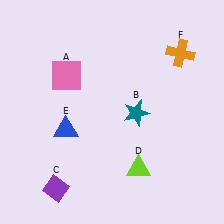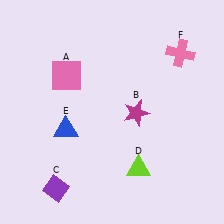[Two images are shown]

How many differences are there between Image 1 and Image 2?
There are 2 differences between the two images.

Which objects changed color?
B changed from teal to magenta. F changed from orange to pink.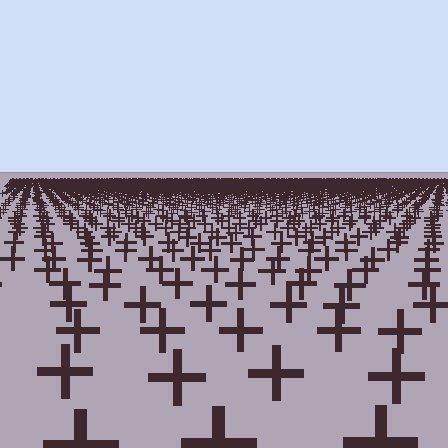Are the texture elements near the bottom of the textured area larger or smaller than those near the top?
Larger. Near the bottom, elements are closer to the viewer and appear at a bigger on-screen size.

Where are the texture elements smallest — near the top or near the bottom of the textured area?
Near the top.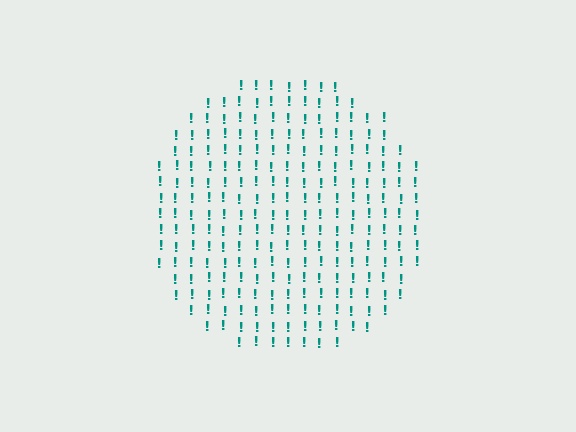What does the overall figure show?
The overall figure shows a circle.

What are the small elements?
The small elements are exclamation marks.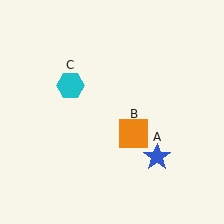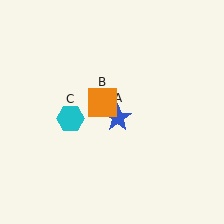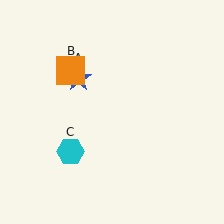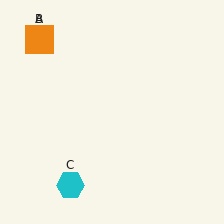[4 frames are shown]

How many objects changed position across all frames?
3 objects changed position: blue star (object A), orange square (object B), cyan hexagon (object C).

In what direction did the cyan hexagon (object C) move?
The cyan hexagon (object C) moved down.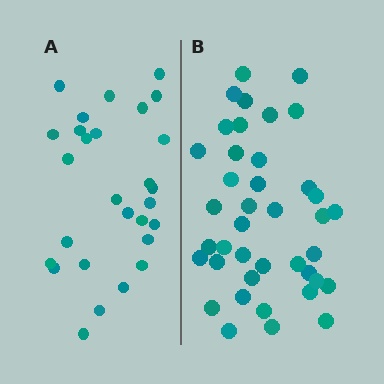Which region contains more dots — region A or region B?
Region B (the right region) has more dots.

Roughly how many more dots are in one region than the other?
Region B has roughly 12 or so more dots than region A.